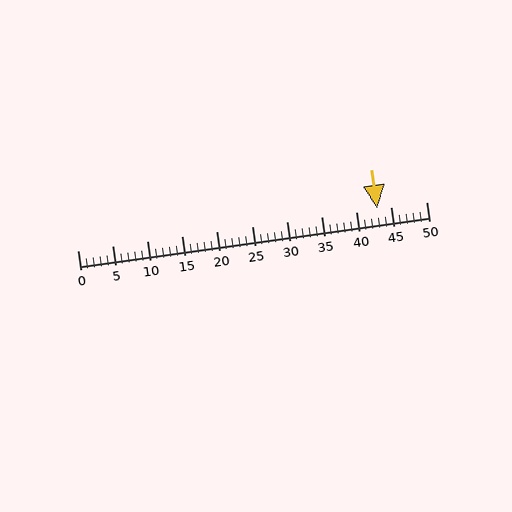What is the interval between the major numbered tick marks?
The major tick marks are spaced 5 units apart.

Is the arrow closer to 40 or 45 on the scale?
The arrow is closer to 45.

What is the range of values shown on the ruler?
The ruler shows values from 0 to 50.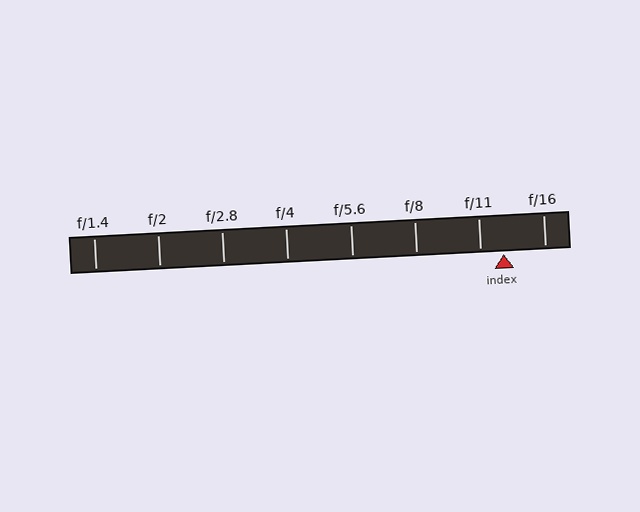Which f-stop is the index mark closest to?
The index mark is closest to f/11.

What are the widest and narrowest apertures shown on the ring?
The widest aperture shown is f/1.4 and the narrowest is f/16.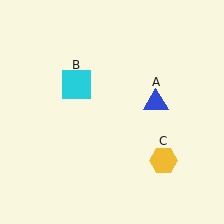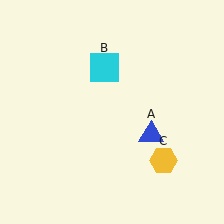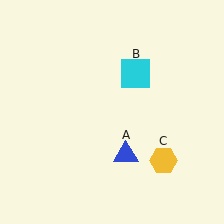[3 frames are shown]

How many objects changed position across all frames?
2 objects changed position: blue triangle (object A), cyan square (object B).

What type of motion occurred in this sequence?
The blue triangle (object A), cyan square (object B) rotated clockwise around the center of the scene.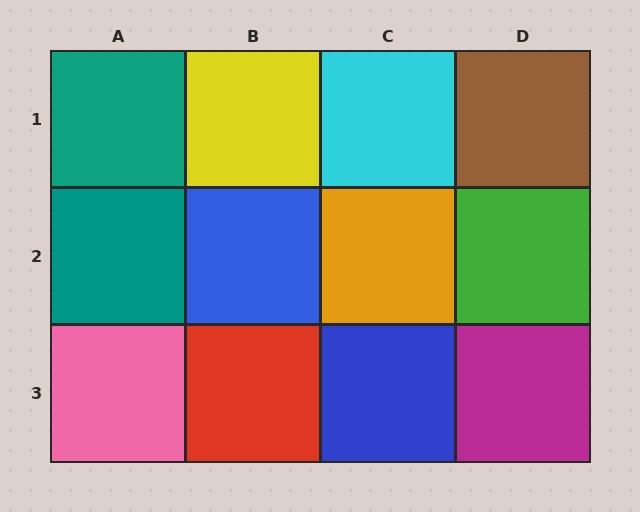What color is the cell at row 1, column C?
Cyan.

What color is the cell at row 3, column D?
Magenta.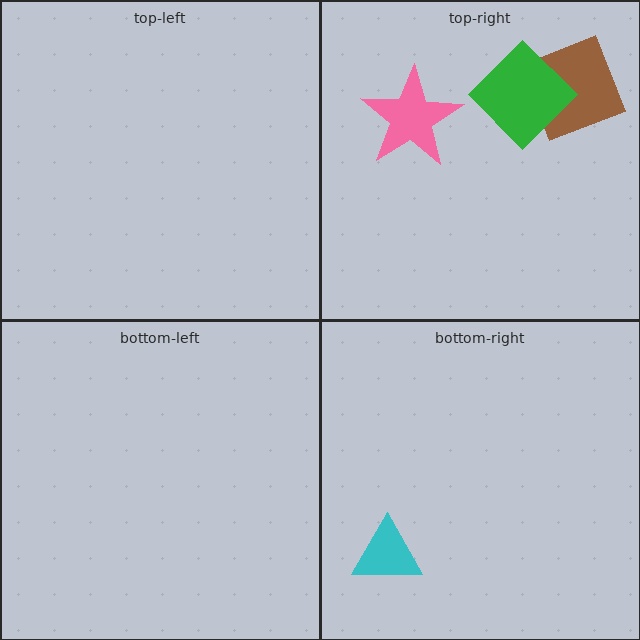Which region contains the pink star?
The top-right region.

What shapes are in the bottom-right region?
The cyan triangle.